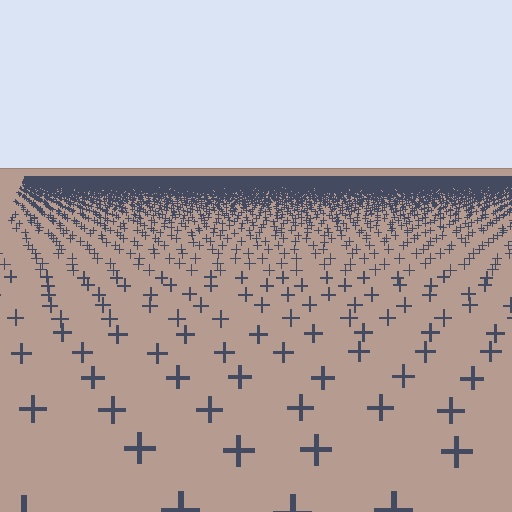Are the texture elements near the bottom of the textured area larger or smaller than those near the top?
Larger. Near the bottom, elements are closer to the viewer and appear at a bigger on-screen size.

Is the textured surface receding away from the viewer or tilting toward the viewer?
The surface is receding away from the viewer. Texture elements get smaller and denser toward the top.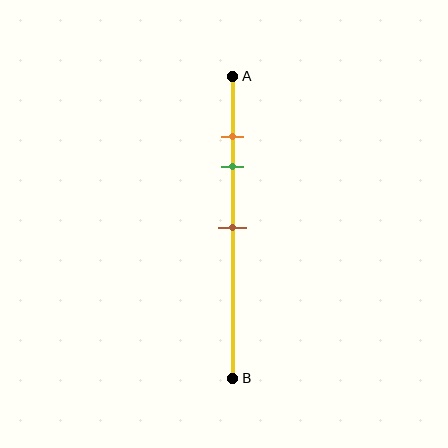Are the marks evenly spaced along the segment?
No, the marks are not evenly spaced.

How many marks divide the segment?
There are 3 marks dividing the segment.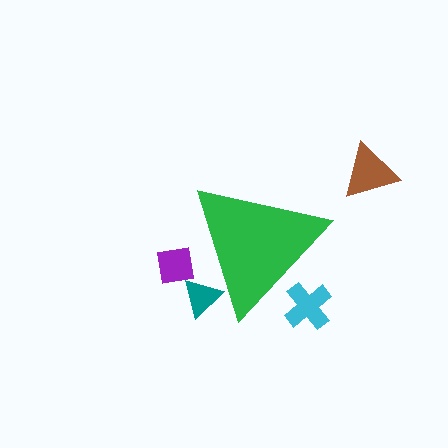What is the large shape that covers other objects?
A green triangle.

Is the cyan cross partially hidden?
Yes, the cyan cross is partially hidden behind the green triangle.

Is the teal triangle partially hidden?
Yes, the teal triangle is partially hidden behind the green triangle.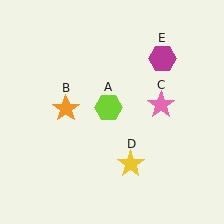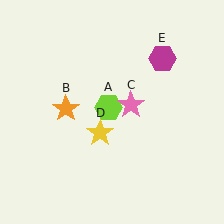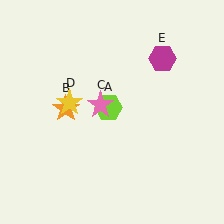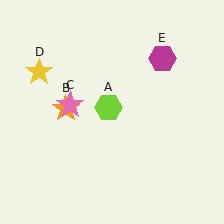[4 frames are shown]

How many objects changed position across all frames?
2 objects changed position: pink star (object C), yellow star (object D).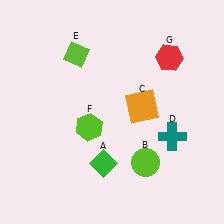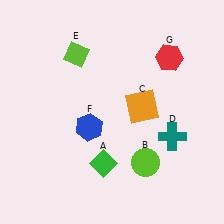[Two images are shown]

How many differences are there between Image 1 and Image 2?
There is 1 difference between the two images.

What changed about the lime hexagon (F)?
In Image 1, F is lime. In Image 2, it changed to blue.